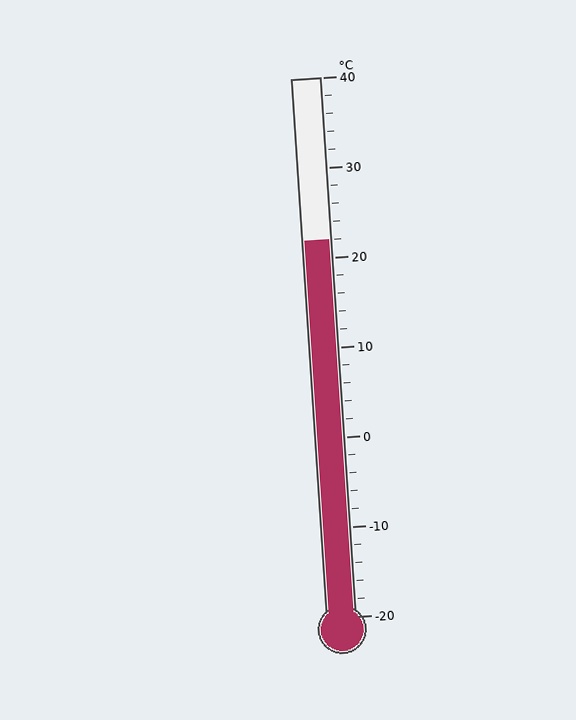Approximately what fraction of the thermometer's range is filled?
The thermometer is filled to approximately 70% of its range.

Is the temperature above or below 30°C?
The temperature is below 30°C.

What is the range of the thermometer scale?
The thermometer scale ranges from -20°C to 40°C.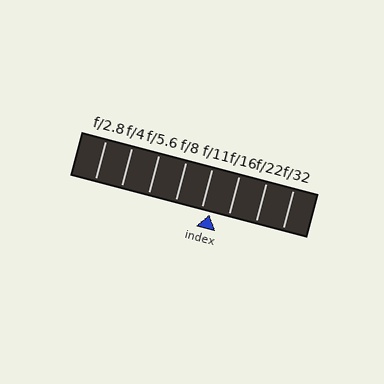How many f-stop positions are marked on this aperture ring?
There are 8 f-stop positions marked.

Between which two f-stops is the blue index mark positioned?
The index mark is between f/11 and f/16.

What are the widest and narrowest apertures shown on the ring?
The widest aperture shown is f/2.8 and the narrowest is f/32.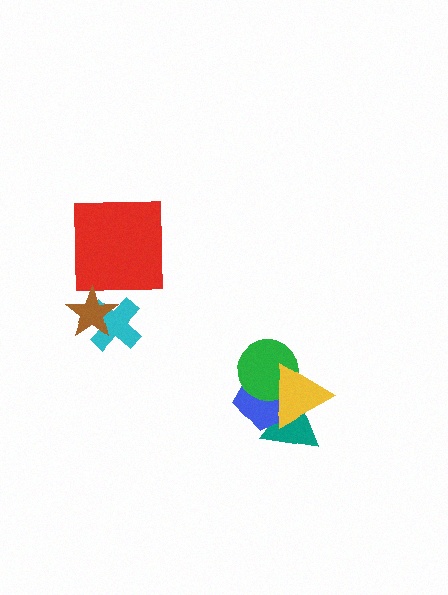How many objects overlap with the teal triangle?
2 objects overlap with the teal triangle.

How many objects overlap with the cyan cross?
1 object overlaps with the cyan cross.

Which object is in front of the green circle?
The yellow triangle is in front of the green circle.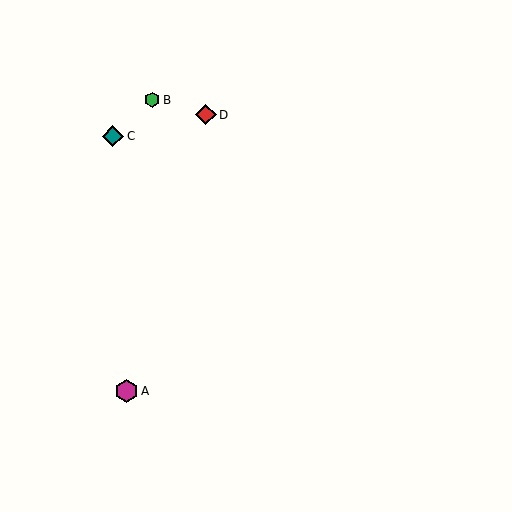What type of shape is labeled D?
Shape D is a red diamond.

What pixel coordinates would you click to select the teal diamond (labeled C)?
Click at (113, 136) to select the teal diamond C.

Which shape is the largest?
The magenta hexagon (labeled A) is the largest.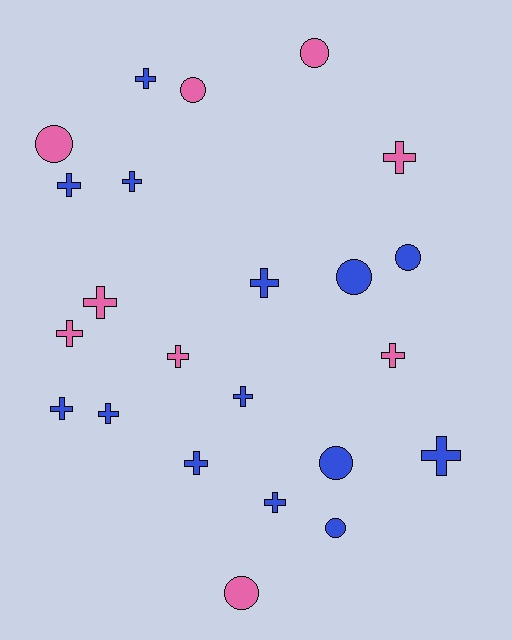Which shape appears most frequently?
Cross, with 15 objects.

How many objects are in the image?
There are 23 objects.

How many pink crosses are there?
There are 5 pink crosses.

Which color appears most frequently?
Blue, with 14 objects.